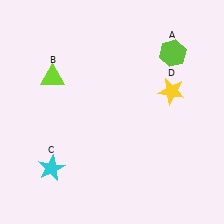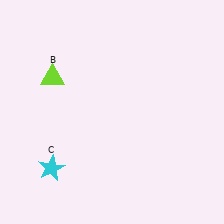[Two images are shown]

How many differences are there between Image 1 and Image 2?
There are 2 differences between the two images.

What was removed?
The yellow star (D), the lime hexagon (A) were removed in Image 2.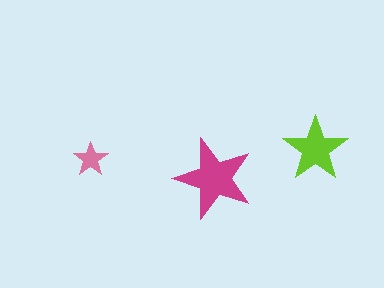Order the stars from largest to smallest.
the magenta one, the lime one, the pink one.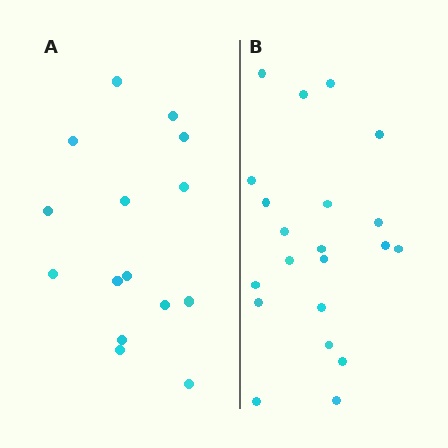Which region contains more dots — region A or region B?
Region B (the right region) has more dots.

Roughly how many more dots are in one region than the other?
Region B has about 6 more dots than region A.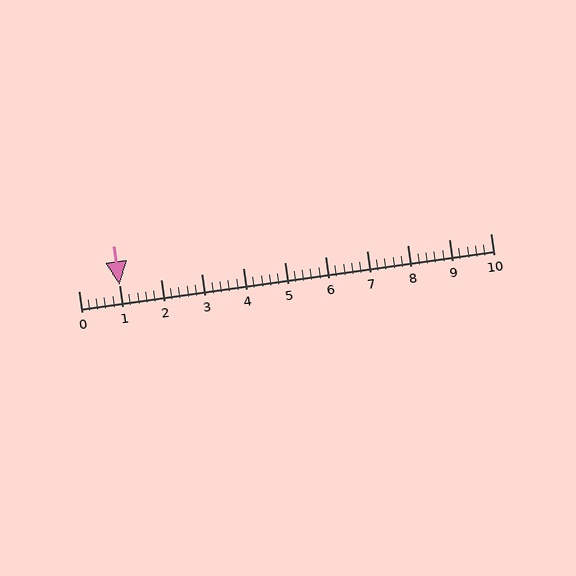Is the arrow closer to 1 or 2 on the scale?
The arrow is closer to 1.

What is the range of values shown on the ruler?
The ruler shows values from 0 to 10.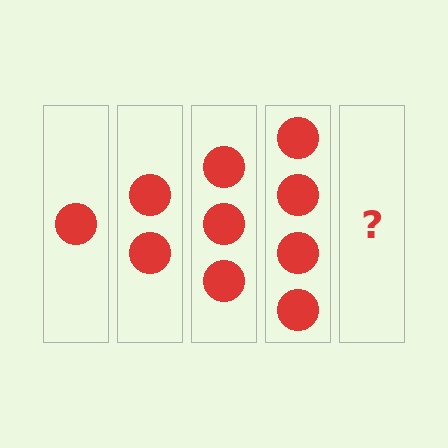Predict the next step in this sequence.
The next step is 5 circles.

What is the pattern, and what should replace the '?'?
The pattern is that each step adds one more circle. The '?' should be 5 circles.